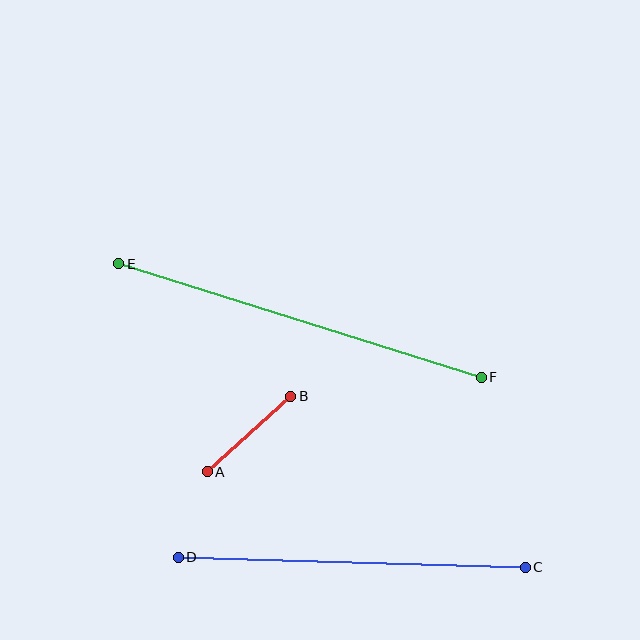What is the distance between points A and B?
The distance is approximately 113 pixels.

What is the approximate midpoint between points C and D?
The midpoint is at approximately (352, 562) pixels.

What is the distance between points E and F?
The distance is approximately 380 pixels.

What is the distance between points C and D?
The distance is approximately 347 pixels.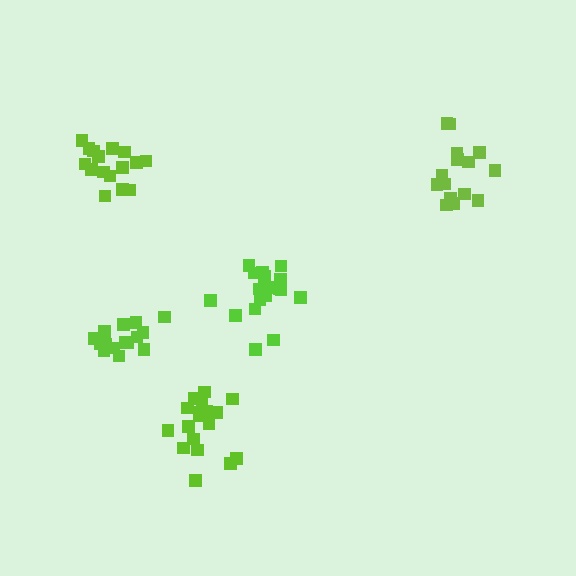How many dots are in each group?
Group 1: 18 dots, Group 2: 15 dots, Group 3: 15 dots, Group 4: 18 dots, Group 5: 16 dots (82 total).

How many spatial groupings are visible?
There are 5 spatial groupings.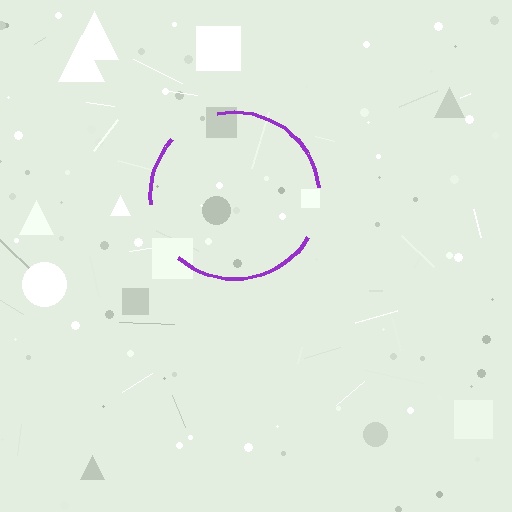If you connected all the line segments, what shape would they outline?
They would outline a circle.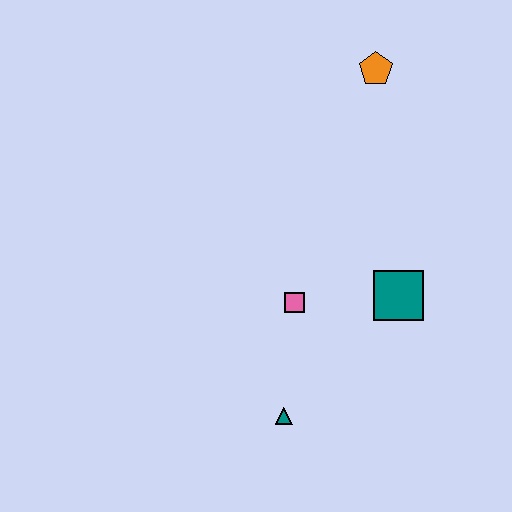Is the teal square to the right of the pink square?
Yes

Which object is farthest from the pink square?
The orange pentagon is farthest from the pink square.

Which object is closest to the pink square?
The teal square is closest to the pink square.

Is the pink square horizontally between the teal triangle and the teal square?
Yes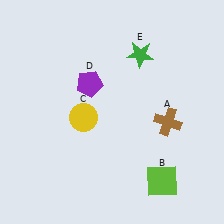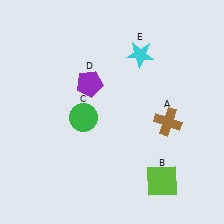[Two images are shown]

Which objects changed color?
C changed from yellow to green. E changed from green to cyan.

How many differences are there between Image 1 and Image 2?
There are 2 differences between the two images.